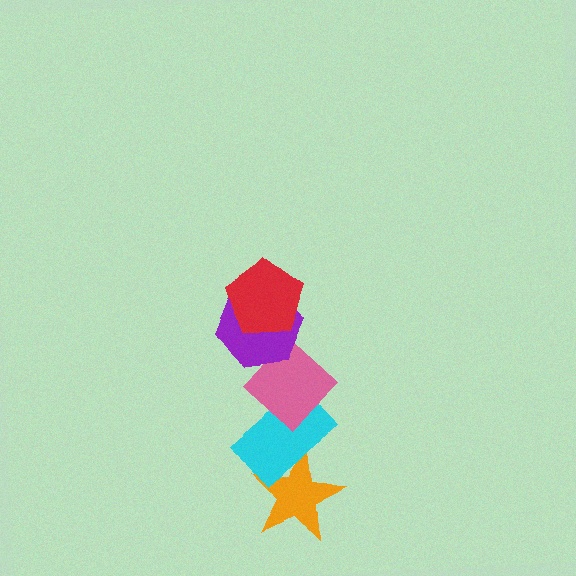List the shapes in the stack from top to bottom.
From top to bottom: the red pentagon, the purple hexagon, the pink diamond, the cyan rectangle, the orange star.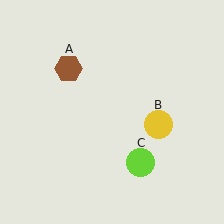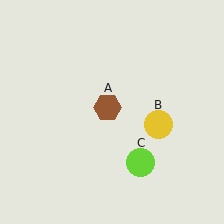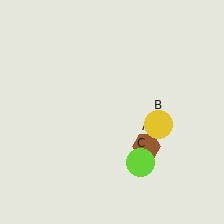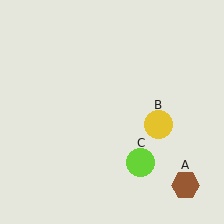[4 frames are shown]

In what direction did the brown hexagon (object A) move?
The brown hexagon (object A) moved down and to the right.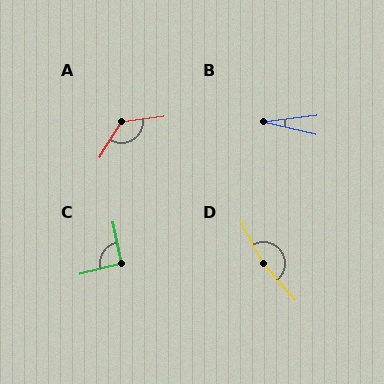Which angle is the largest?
D, at approximately 167 degrees.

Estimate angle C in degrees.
Approximately 93 degrees.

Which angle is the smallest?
B, at approximately 21 degrees.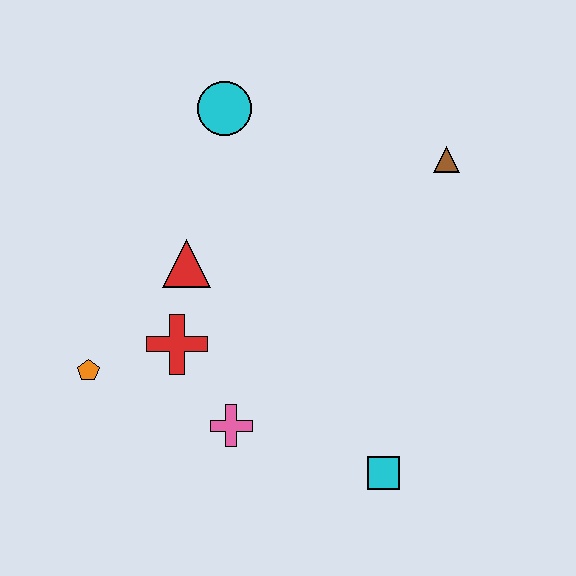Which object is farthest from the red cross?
The brown triangle is farthest from the red cross.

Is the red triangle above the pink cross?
Yes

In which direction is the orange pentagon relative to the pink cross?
The orange pentagon is to the left of the pink cross.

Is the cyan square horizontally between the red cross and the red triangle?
No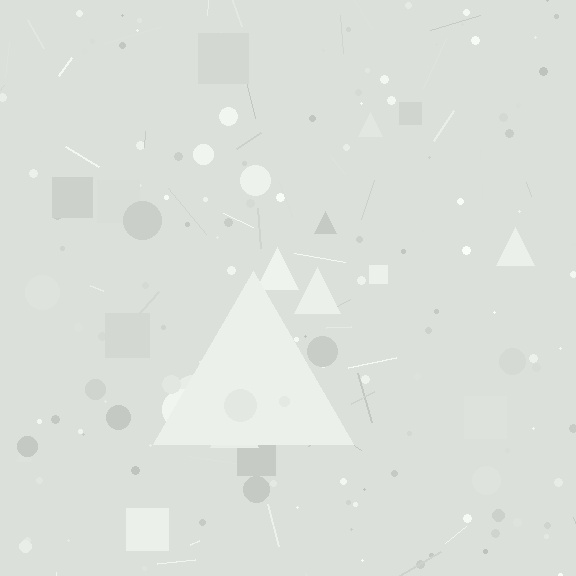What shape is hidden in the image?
A triangle is hidden in the image.